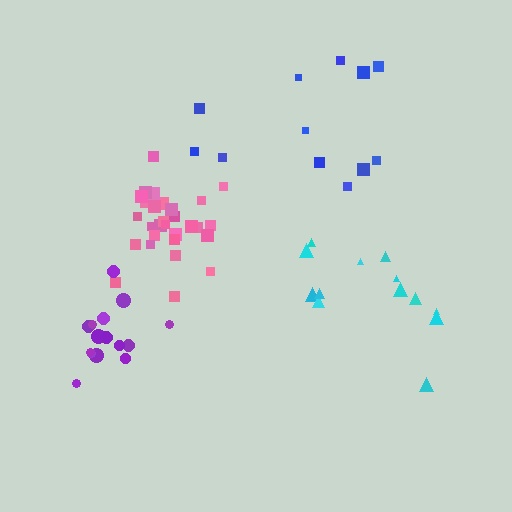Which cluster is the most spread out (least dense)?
Blue.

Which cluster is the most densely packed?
Pink.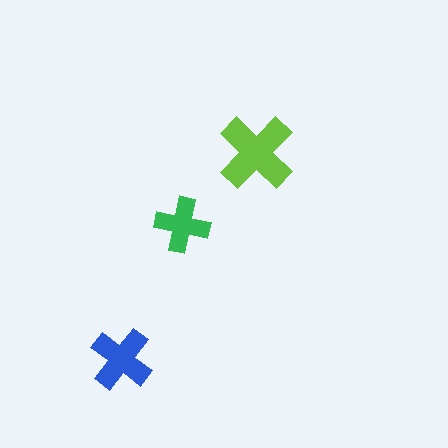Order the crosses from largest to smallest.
the lime one, the blue one, the green one.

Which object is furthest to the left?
The blue cross is leftmost.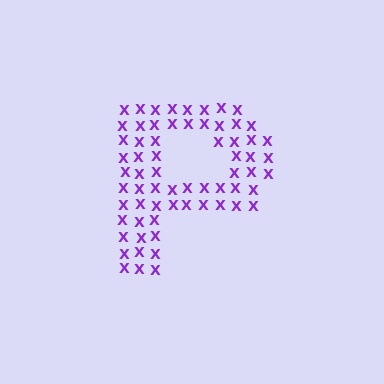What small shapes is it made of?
It is made of small letter X's.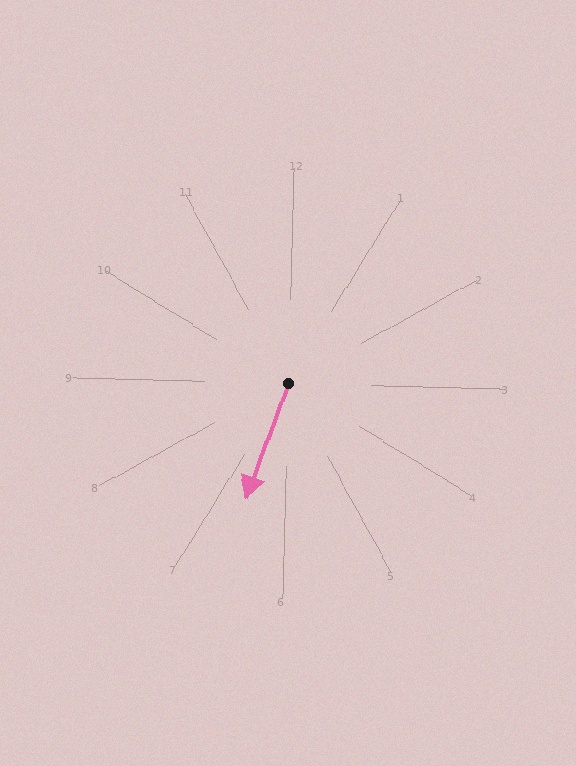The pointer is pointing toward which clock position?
Roughly 7 o'clock.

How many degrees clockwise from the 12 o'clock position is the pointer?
Approximately 199 degrees.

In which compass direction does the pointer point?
South.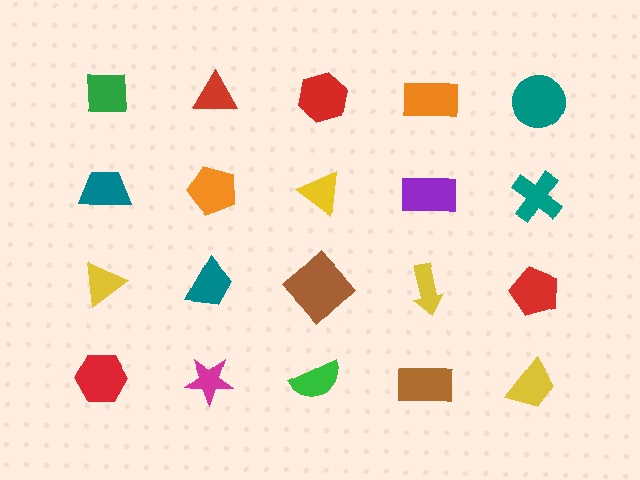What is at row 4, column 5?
A yellow trapezoid.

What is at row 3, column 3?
A brown diamond.